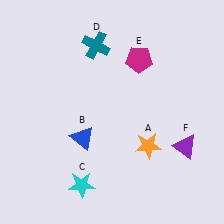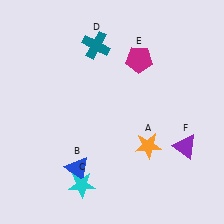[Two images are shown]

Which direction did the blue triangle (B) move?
The blue triangle (B) moved down.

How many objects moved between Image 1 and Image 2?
1 object moved between the two images.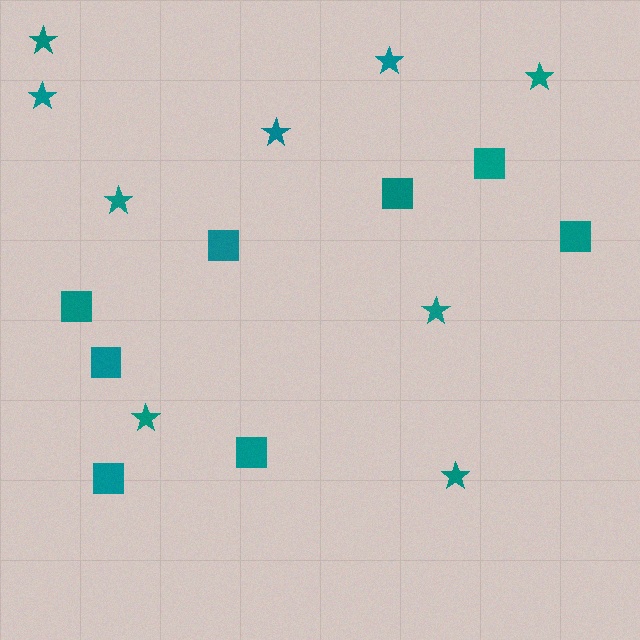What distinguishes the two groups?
There are 2 groups: one group of stars (9) and one group of squares (8).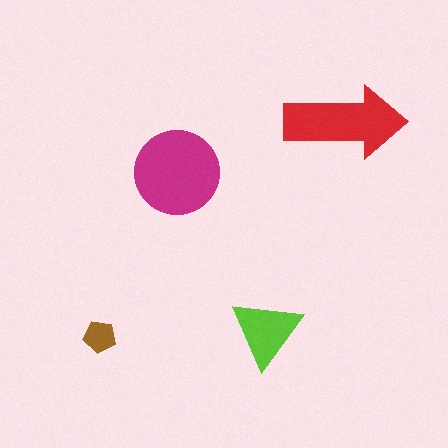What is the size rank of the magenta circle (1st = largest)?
1st.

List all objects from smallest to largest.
The brown pentagon, the lime triangle, the red arrow, the magenta circle.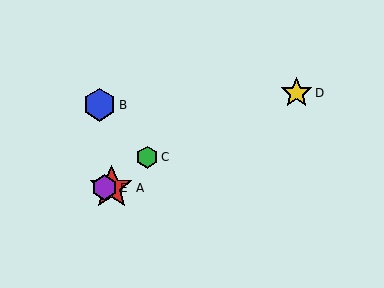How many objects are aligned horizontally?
2 objects (A, E) are aligned horizontally.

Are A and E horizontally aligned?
Yes, both are at y≈188.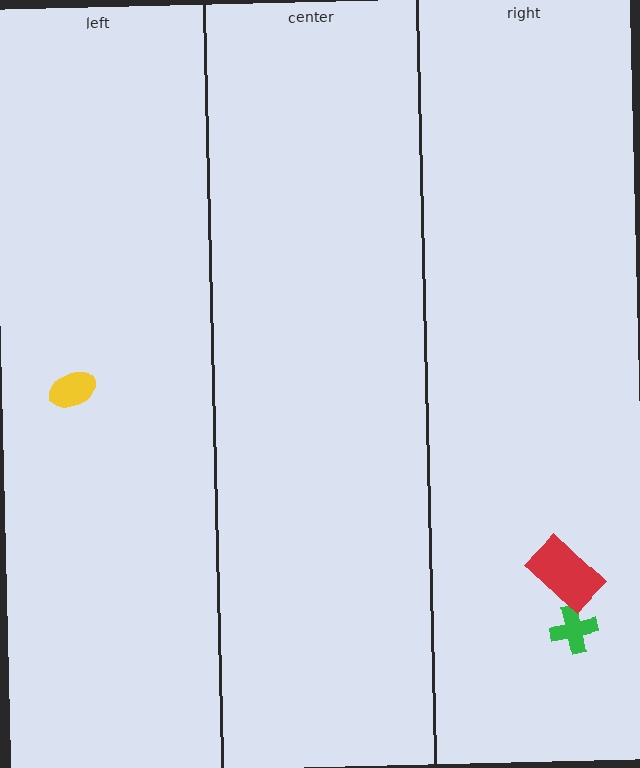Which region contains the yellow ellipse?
The left region.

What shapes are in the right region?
The green cross, the red rectangle.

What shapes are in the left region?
The yellow ellipse.